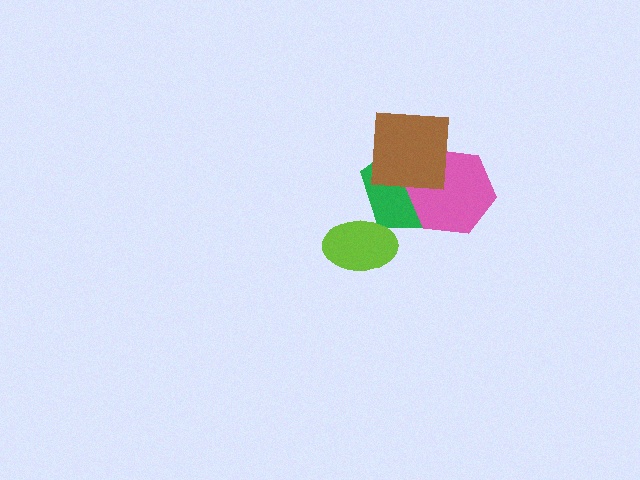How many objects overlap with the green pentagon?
3 objects overlap with the green pentagon.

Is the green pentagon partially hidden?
Yes, it is partially covered by another shape.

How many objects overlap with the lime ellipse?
1 object overlaps with the lime ellipse.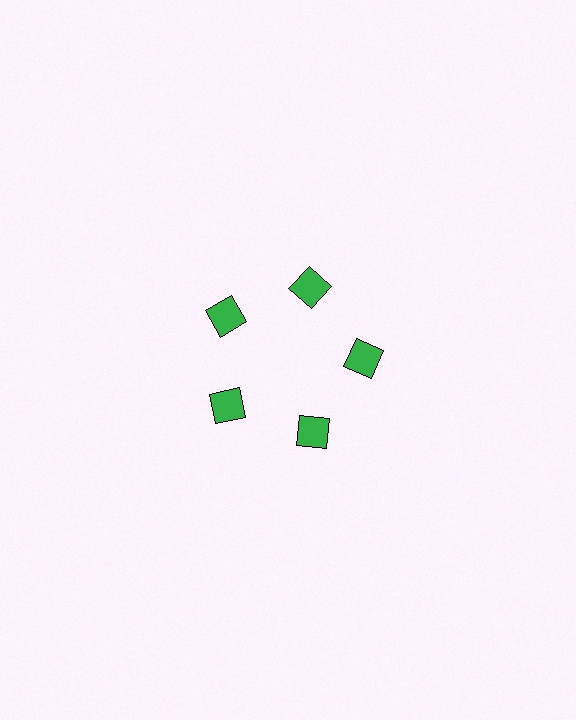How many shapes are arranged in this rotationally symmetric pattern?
There are 5 shapes, arranged in 5 groups of 1.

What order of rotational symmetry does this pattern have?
This pattern has 5-fold rotational symmetry.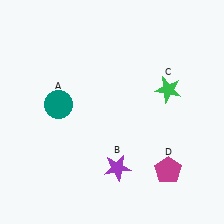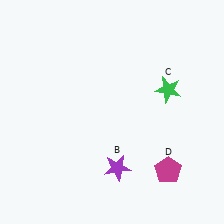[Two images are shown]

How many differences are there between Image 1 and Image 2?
There is 1 difference between the two images.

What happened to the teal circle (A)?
The teal circle (A) was removed in Image 2. It was in the top-left area of Image 1.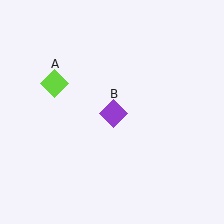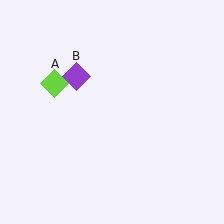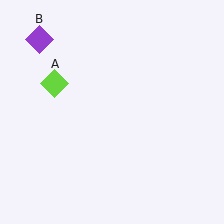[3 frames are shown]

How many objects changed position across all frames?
1 object changed position: purple diamond (object B).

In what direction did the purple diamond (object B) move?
The purple diamond (object B) moved up and to the left.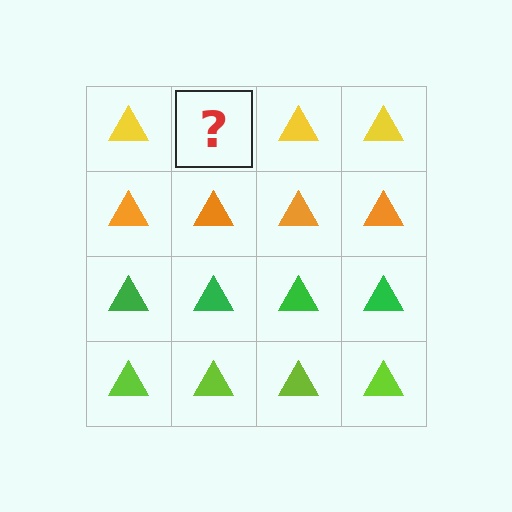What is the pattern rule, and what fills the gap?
The rule is that each row has a consistent color. The gap should be filled with a yellow triangle.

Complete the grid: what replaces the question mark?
The question mark should be replaced with a yellow triangle.